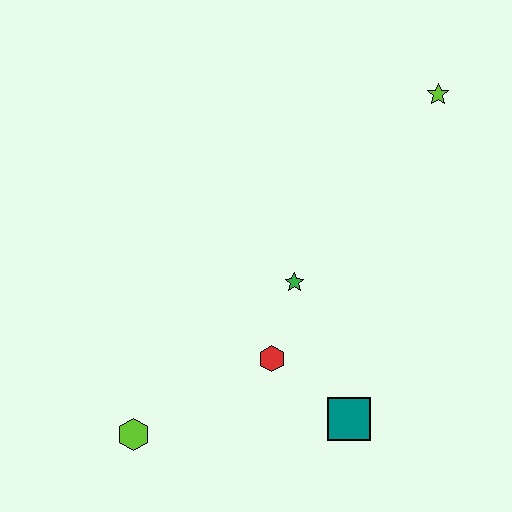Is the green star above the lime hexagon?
Yes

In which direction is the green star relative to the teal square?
The green star is above the teal square.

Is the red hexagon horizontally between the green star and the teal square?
No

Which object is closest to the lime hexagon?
The red hexagon is closest to the lime hexagon.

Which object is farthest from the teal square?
The lime star is farthest from the teal square.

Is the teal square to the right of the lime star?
No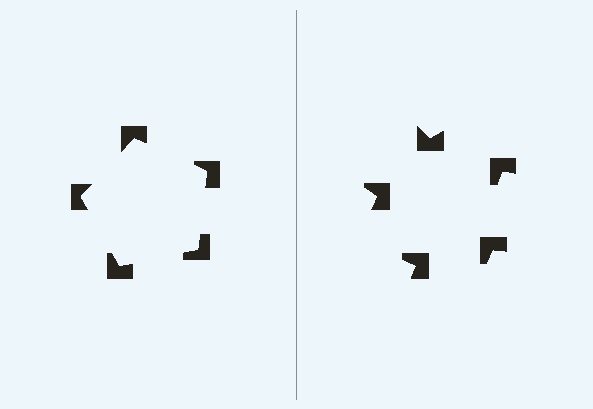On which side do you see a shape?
An illusory pentagon appears on the left side. On the right side the wedge cuts are rotated, so no coherent shape forms.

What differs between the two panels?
The notched squares are positioned identically on both sides; only the wedge orientations differ. On the left they align to a pentagon; on the right they are misaligned.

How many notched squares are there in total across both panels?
10 — 5 on each side.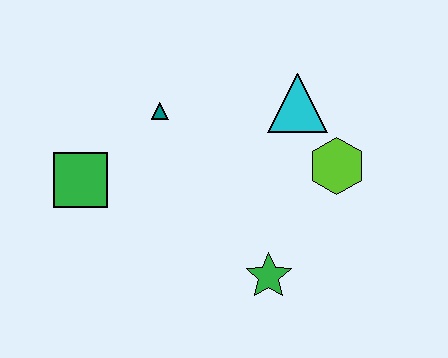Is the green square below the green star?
No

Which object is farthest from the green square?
The lime hexagon is farthest from the green square.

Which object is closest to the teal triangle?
The green square is closest to the teal triangle.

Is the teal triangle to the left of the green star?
Yes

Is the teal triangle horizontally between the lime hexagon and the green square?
Yes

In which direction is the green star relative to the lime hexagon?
The green star is below the lime hexagon.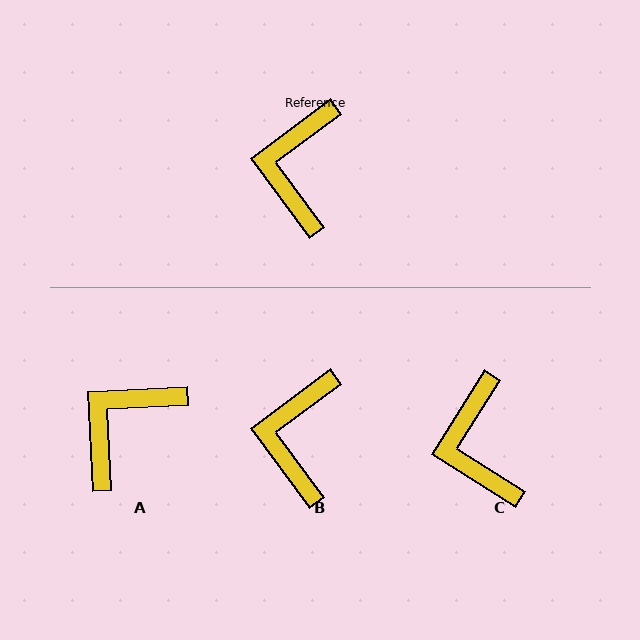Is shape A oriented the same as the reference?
No, it is off by about 34 degrees.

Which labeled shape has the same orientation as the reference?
B.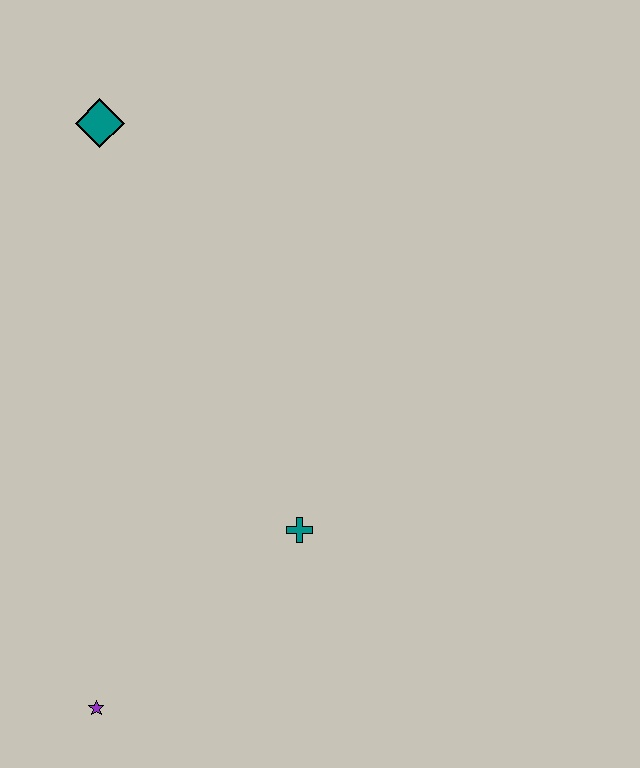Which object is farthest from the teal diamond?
The purple star is farthest from the teal diamond.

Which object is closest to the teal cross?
The purple star is closest to the teal cross.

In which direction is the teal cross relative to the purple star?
The teal cross is to the right of the purple star.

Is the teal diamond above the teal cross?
Yes